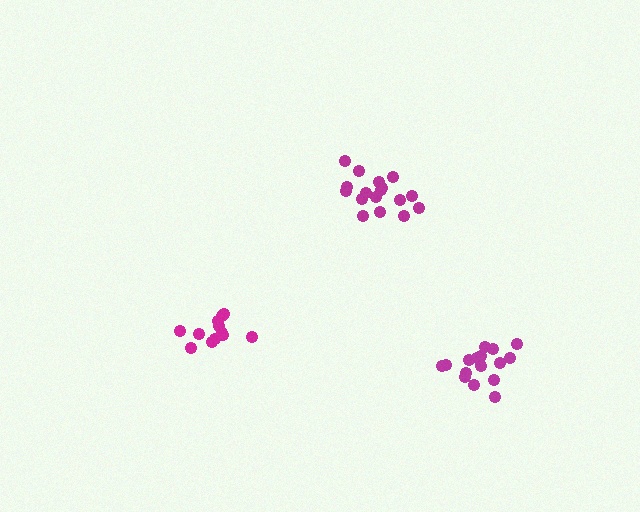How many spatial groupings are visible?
There are 3 spatial groupings.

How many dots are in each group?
Group 1: 12 dots, Group 2: 17 dots, Group 3: 16 dots (45 total).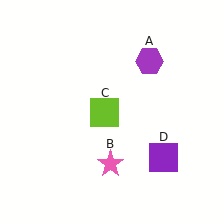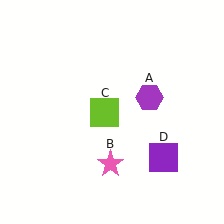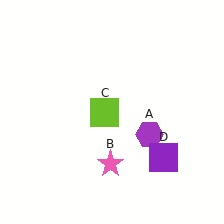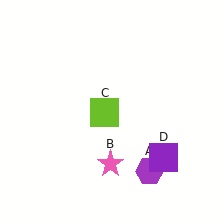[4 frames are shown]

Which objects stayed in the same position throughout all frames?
Pink star (object B) and lime square (object C) and purple square (object D) remained stationary.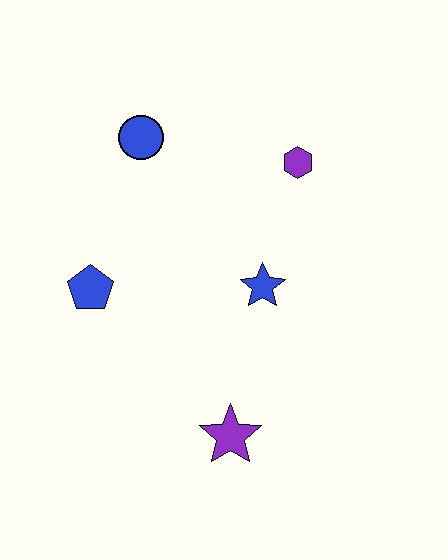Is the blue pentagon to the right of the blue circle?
No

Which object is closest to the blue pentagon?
The blue circle is closest to the blue pentagon.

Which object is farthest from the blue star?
The blue circle is farthest from the blue star.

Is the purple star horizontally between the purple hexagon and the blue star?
No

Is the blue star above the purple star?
Yes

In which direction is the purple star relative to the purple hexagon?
The purple star is below the purple hexagon.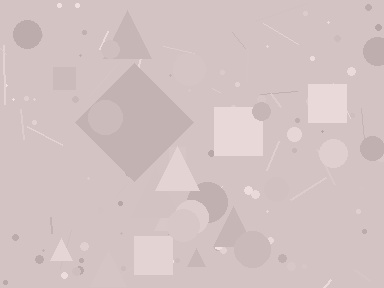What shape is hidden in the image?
A diamond is hidden in the image.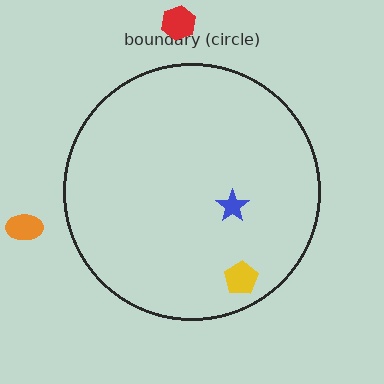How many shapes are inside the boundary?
2 inside, 2 outside.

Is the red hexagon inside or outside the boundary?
Outside.